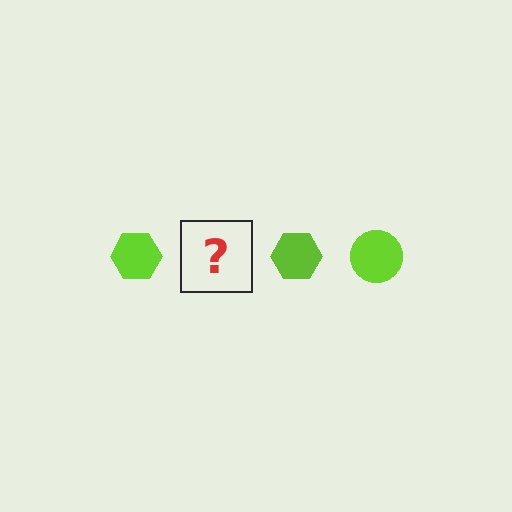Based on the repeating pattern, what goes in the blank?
The blank should be a lime circle.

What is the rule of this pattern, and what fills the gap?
The rule is that the pattern cycles through hexagon, circle shapes in lime. The gap should be filled with a lime circle.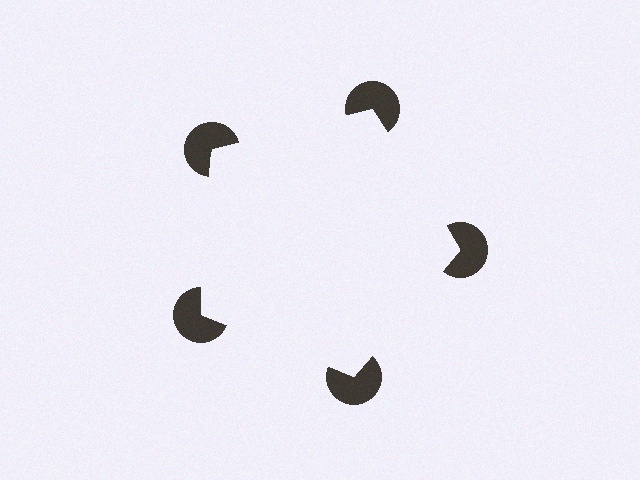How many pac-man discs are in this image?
There are 5 — one at each vertex of the illusory pentagon.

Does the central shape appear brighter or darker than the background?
It typically appears slightly brighter than the background, even though no actual brightness change is drawn.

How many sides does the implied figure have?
5 sides.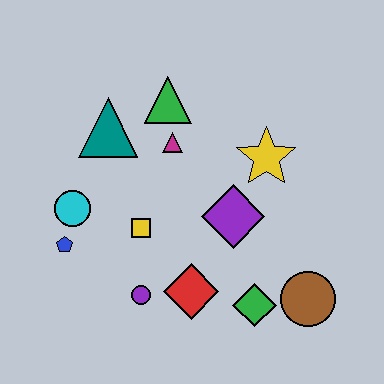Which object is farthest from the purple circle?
The green triangle is farthest from the purple circle.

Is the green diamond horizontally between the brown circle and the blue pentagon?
Yes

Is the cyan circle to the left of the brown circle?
Yes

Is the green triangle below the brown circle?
No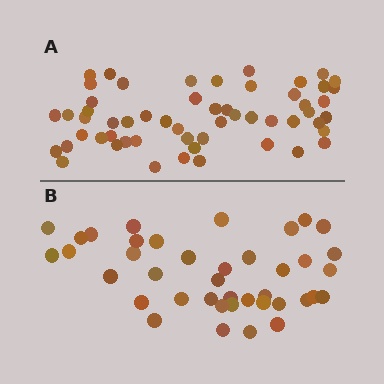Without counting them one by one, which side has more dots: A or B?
Region A (the top region) has more dots.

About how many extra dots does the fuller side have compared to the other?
Region A has approximately 15 more dots than region B.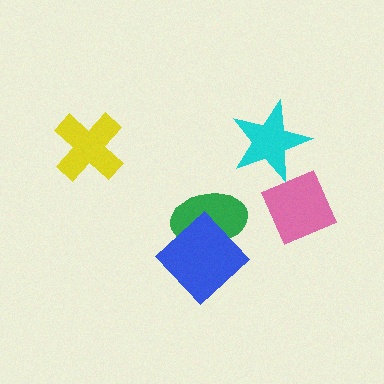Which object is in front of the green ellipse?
The blue diamond is in front of the green ellipse.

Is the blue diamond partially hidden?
No, no other shape covers it.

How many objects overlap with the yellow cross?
0 objects overlap with the yellow cross.